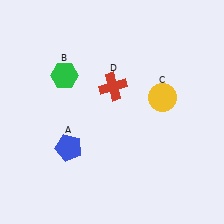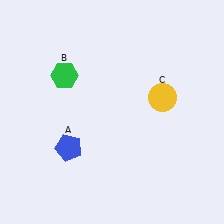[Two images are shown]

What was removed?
The red cross (D) was removed in Image 2.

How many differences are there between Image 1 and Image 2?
There is 1 difference between the two images.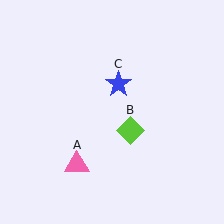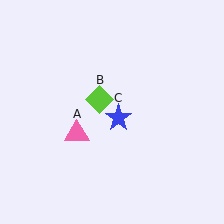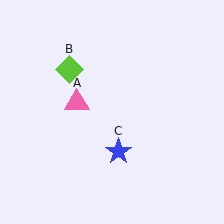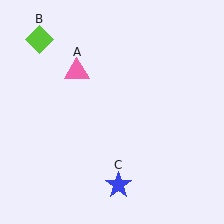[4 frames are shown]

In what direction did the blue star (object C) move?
The blue star (object C) moved down.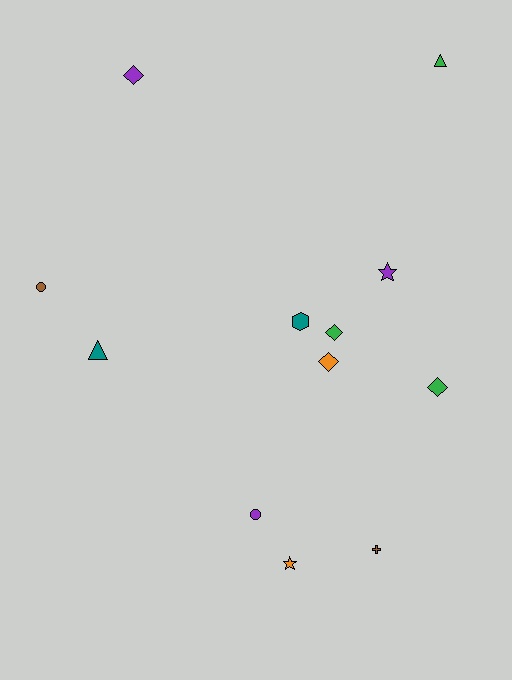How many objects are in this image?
There are 12 objects.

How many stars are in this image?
There are 2 stars.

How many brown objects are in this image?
There are 2 brown objects.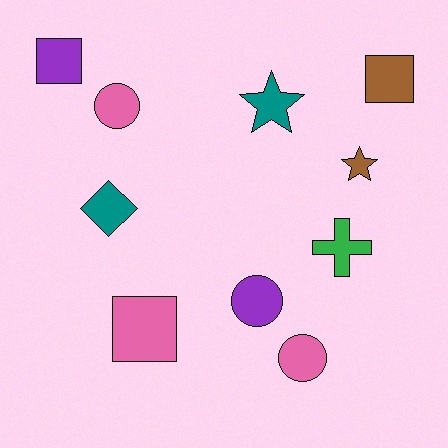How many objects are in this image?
There are 10 objects.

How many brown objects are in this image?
There are 2 brown objects.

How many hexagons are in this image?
There are no hexagons.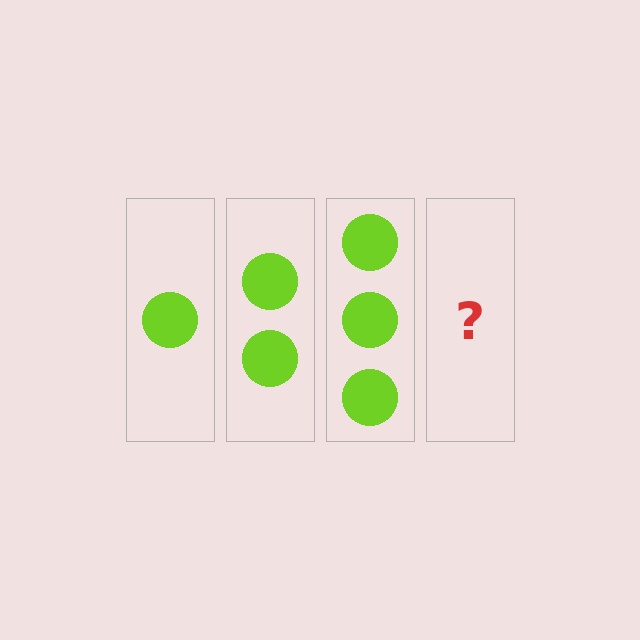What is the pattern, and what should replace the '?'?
The pattern is that each step adds one more circle. The '?' should be 4 circles.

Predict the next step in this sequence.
The next step is 4 circles.